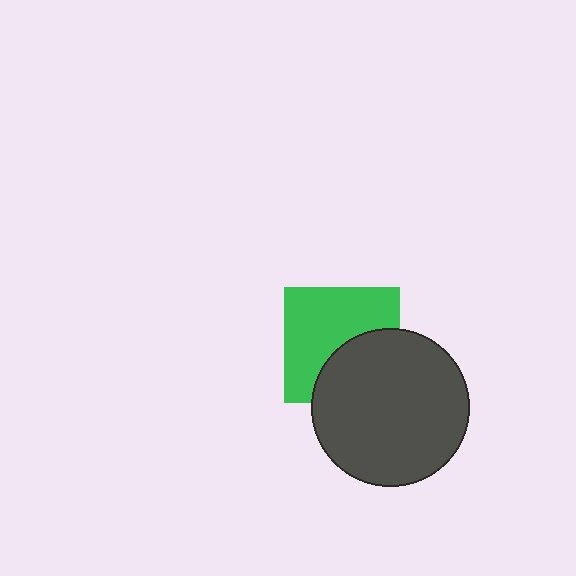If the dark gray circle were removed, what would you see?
You would see the complete green square.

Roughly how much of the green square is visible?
About half of it is visible (roughly 60%).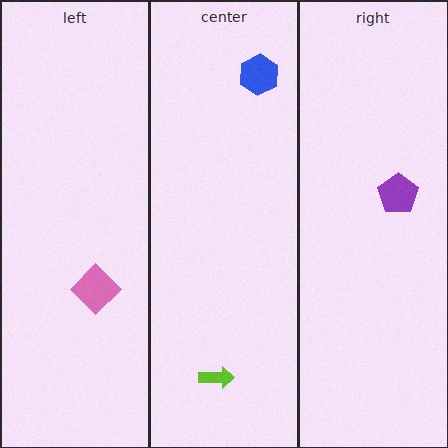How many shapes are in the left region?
1.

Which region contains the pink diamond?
The left region.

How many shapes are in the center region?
2.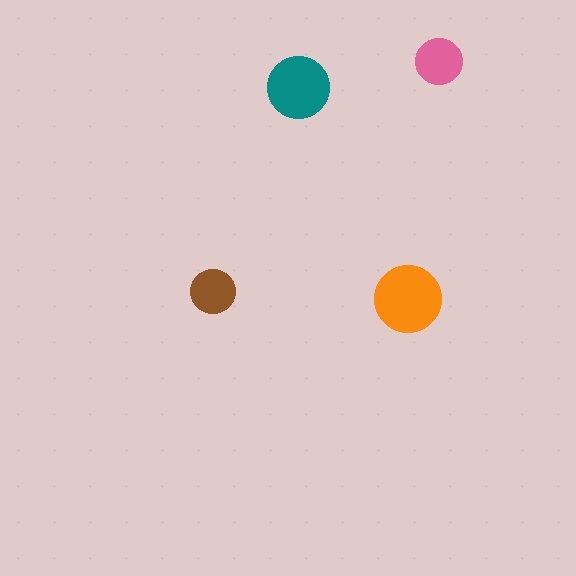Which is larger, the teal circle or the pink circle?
The teal one.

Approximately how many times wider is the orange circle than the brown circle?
About 1.5 times wider.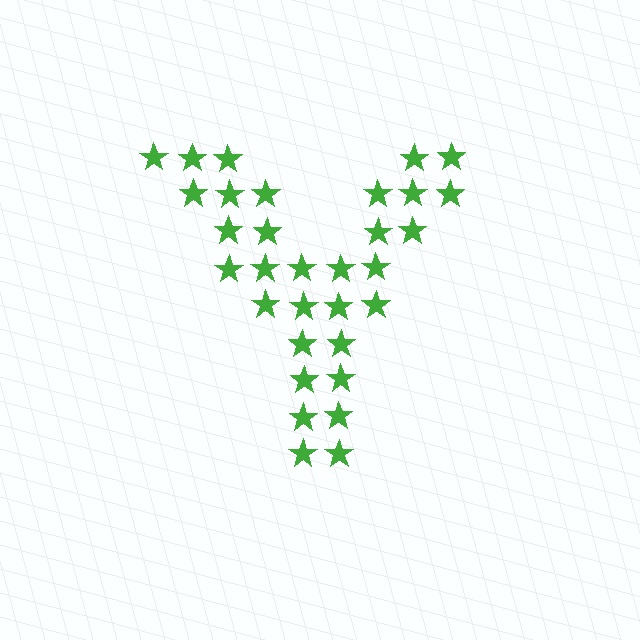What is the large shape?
The large shape is the letter Y.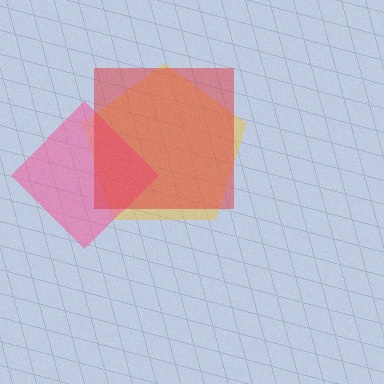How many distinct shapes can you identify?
There are 3 distinct shapes: a yellow pentagon, a pink diamond, a red square.